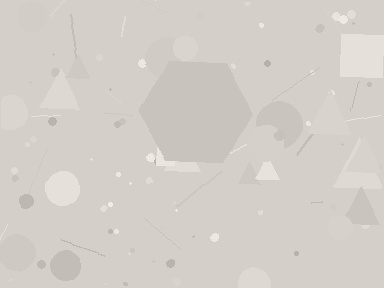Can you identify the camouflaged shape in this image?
The camouflaged shape is a hexagon.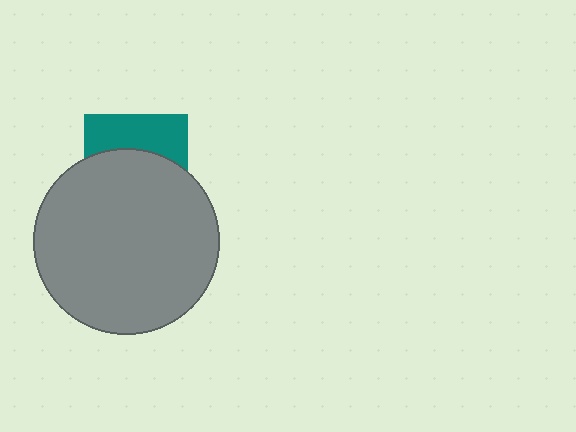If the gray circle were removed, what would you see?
You would see the complete teal square.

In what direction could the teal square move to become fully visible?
The teal square could move up. That would shift it out from behind the gray circle entirely.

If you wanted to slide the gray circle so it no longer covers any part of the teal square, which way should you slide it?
Slide it down — that is the most direct way to separate the two shapes.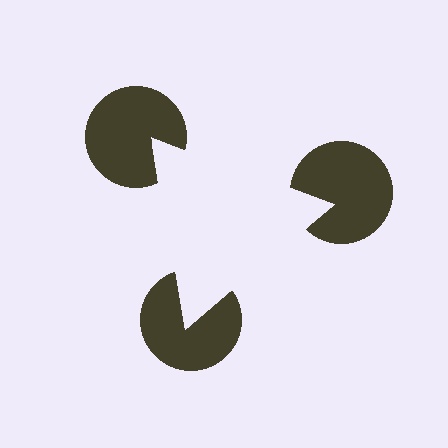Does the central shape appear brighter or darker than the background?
It typically appears slightly brighter than the background, even though no actual brightness change is drawn.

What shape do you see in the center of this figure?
An illusory triangle — its edges are inferred from the aligned wedge cuts in the pac-man discs, not physically drawn.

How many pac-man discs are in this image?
There are 3 — one at each vertex of the illusory triangle.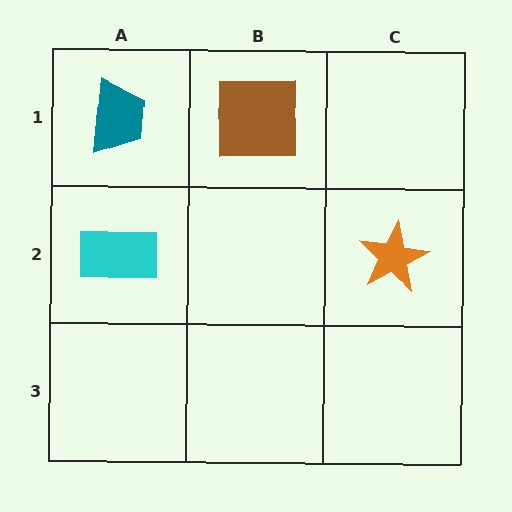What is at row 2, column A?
A cyan rectangle.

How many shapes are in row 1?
2 shapes.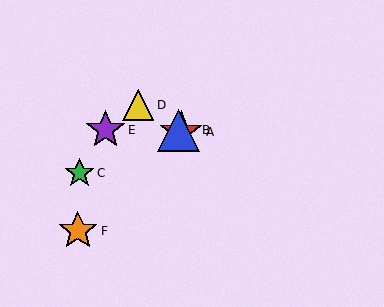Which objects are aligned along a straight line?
Objects A, B, D are aligned along a straight line.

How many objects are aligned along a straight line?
3 objects (A, B, D) are aligned along a straight line.